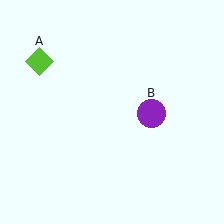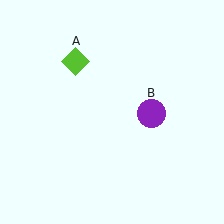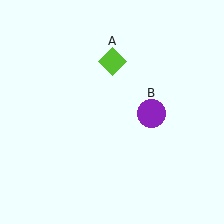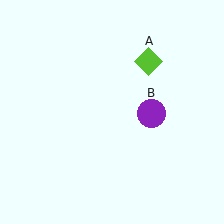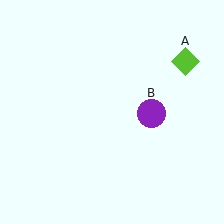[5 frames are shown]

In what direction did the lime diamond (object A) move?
The lime diamond (object A) moved right.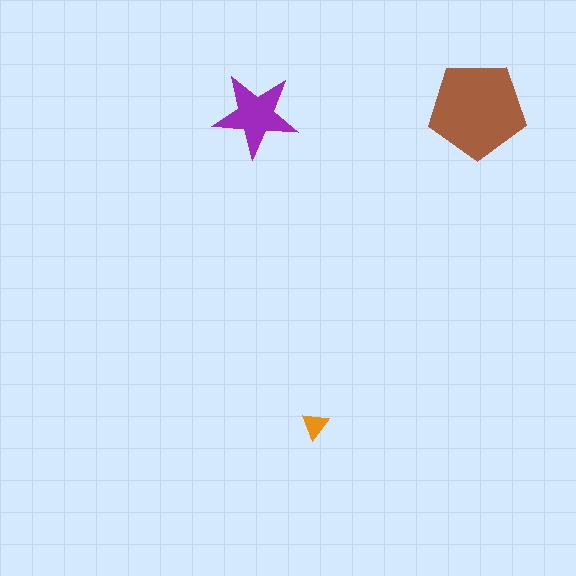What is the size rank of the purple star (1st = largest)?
2nd.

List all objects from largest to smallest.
The brown pentagon, the purple star, the orange triangle.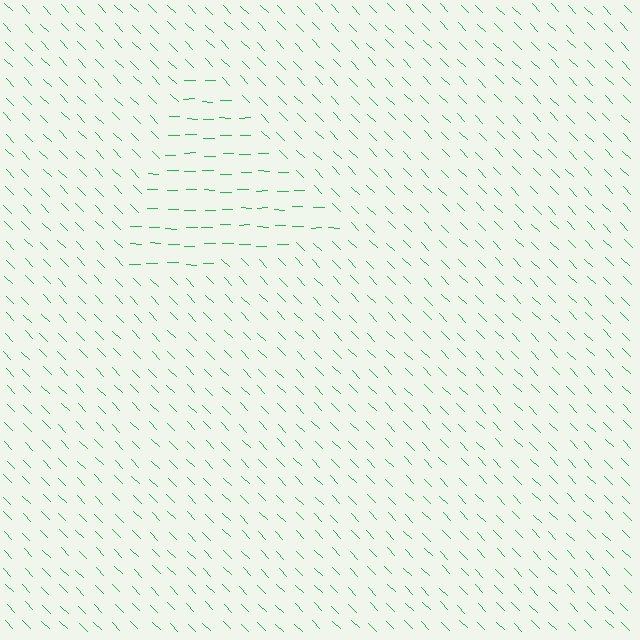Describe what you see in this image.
The image is filled with small green line segments. A triangle region in the image has lines oriented differently from the surrounding lines, creating a visible texture boundary.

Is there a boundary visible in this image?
Yes, there is a texture boundary formed by a change in line orientation.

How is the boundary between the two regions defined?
The boundary is defined purely by a change in line orientation (approximately 45 degrees difference). All lines are the same color and thickness.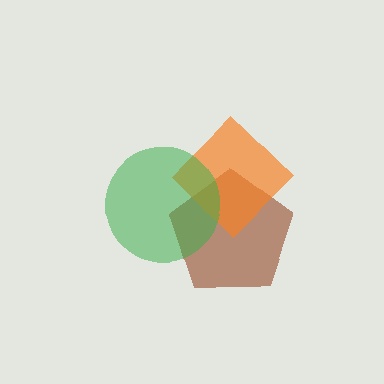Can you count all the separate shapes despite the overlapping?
Yes, there are 3 separate shapes.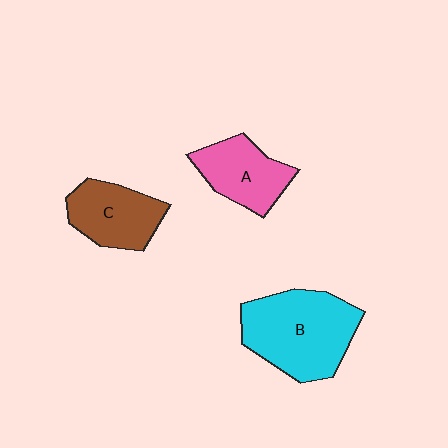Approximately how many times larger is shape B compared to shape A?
Approximately 1.7 times.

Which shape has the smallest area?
Shape A (pink).